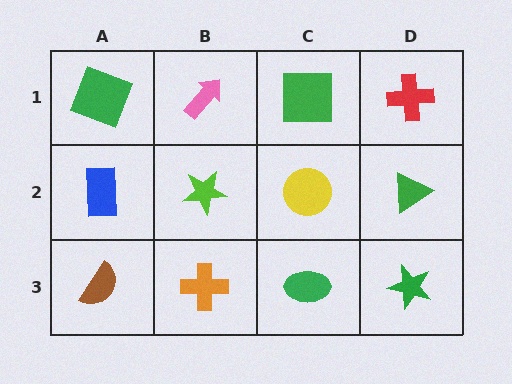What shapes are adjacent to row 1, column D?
A green triangle (row 2, column D), a green square (row 1, column C).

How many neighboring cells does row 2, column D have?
3.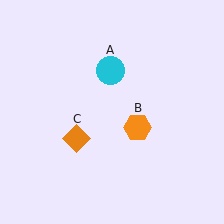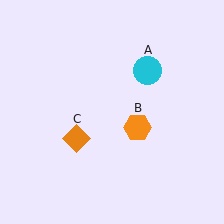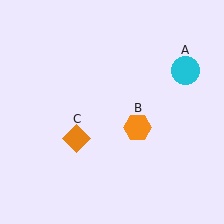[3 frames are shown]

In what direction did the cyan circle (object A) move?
The cyan circle (object A) moved right.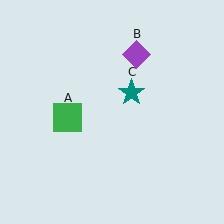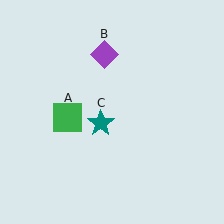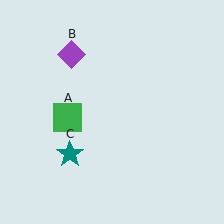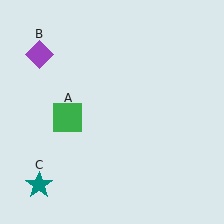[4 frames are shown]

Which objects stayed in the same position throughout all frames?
Green square (object A) remained stationary.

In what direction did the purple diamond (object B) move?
The purple diamond (object B) moved left.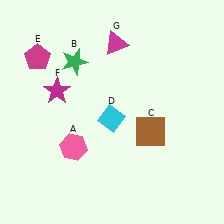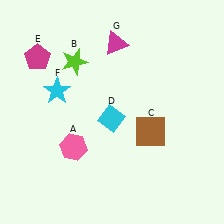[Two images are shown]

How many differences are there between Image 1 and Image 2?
There are 2 differences between the two images.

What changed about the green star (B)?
In Image 1, B is green. In Image 2, it changed to lime.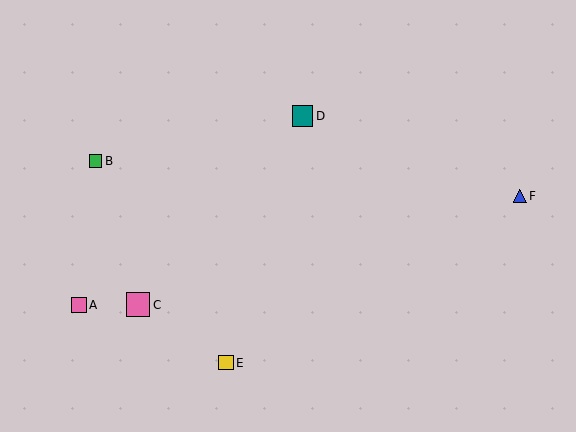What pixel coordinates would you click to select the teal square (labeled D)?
Click at (303, 116) to select the teal square D.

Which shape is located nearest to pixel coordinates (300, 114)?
The teal square (labeled D) at (303, 116) is nearest to that location.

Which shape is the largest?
The pink square (labeled C) is the largest.